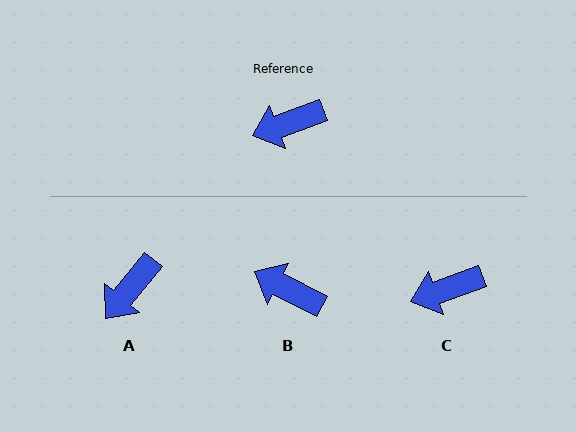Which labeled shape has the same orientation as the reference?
C.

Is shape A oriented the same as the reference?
No, it is off by about 31 degrees.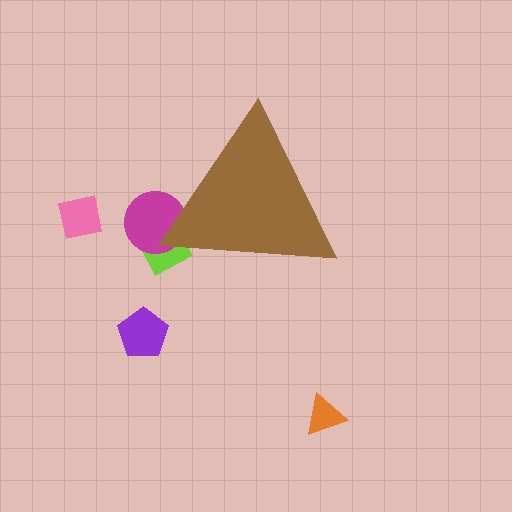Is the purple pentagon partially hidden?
No, the purple pentagon is fully visible.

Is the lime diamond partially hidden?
Yes, the lime diamond is partially hidden behind the brown triangle.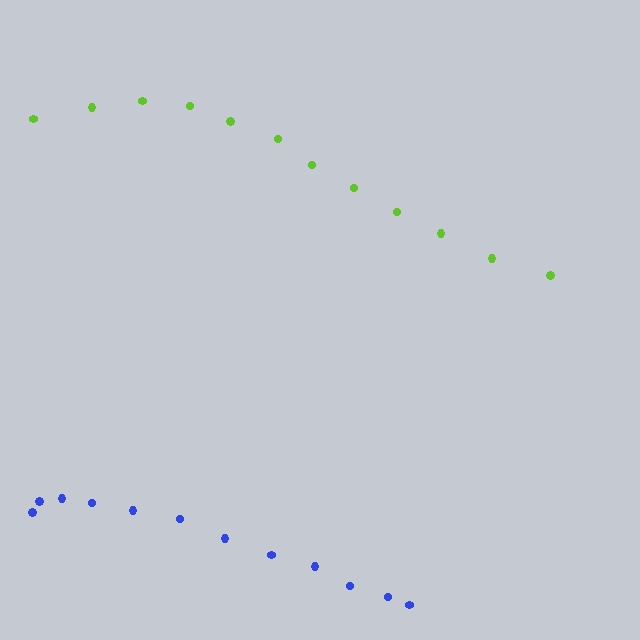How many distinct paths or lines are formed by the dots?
There are 2 distinct paths.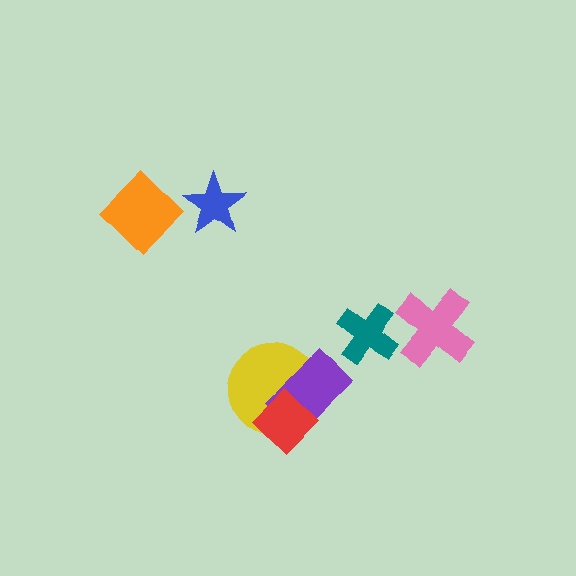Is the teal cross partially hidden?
No, no other shape covers it.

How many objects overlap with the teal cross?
0 objects overlap with the teal cross.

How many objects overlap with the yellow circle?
2 objects overlap with the yellow circle.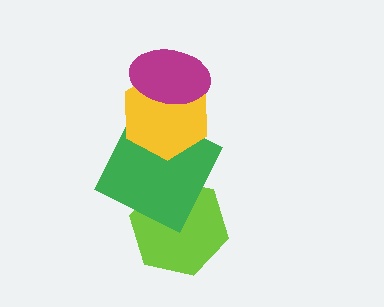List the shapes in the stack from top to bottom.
From top to bottom: the magenta ellipse, the yellow hexagon, the green square, the lime hexagon.